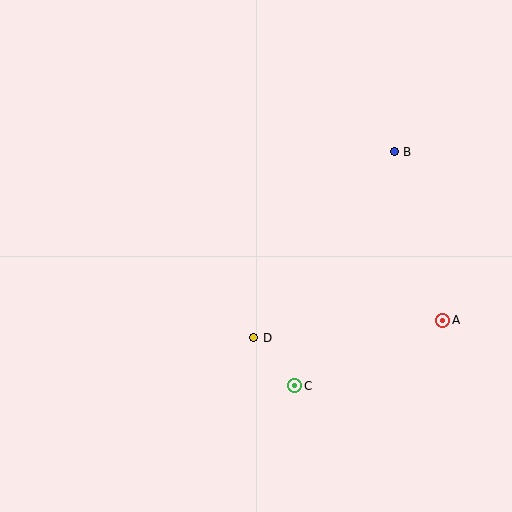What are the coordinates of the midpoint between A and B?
The midpoint between A and B is at (419, 236).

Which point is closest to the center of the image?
Point D at (254, 338) is closest to the center.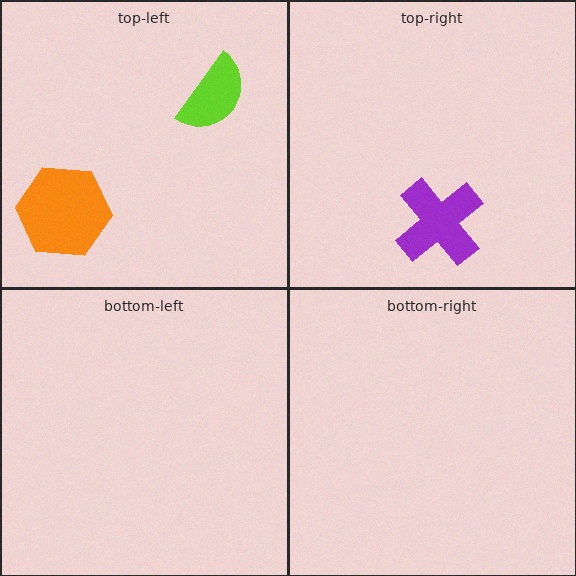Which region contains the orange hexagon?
The top-left region.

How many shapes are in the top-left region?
2.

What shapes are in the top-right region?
The purple cross.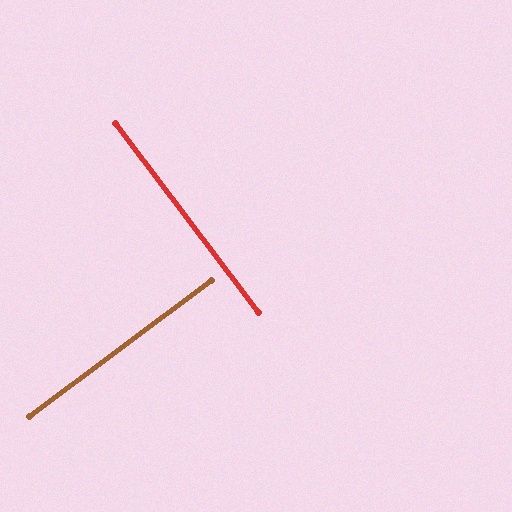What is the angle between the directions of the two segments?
Approximately 90 degrees.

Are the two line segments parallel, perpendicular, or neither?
Perpendicular — they meet at approximately 90°.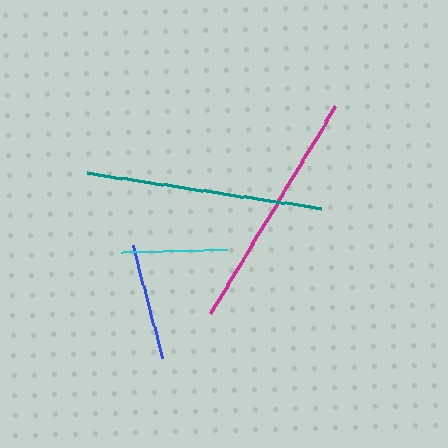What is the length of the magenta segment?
The magenta segment is approximately 242 pixels long.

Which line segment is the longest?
The magenta line is the longest at approximately 242 pixels.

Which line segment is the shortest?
The cyan line is the shortest at approximately 106 pixels.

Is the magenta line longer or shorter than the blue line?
The magenta line is longer than the blue line.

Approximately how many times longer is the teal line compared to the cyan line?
The teal line is approximately 2.2 times the length of the cyan line.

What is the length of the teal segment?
The teal segment is approximately 237 pixels long.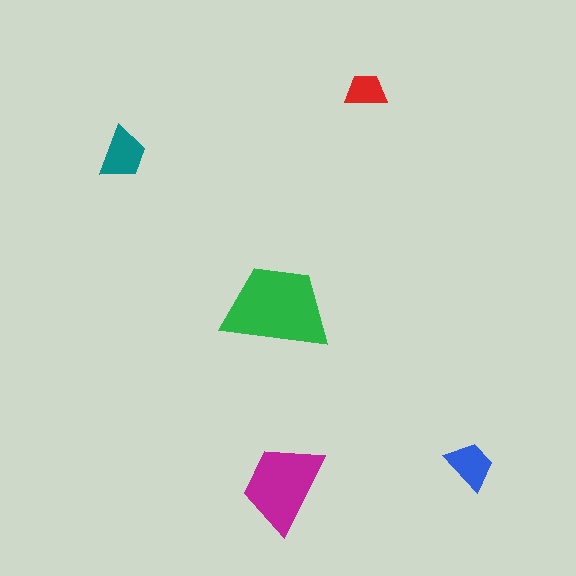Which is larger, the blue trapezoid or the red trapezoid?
The blue one.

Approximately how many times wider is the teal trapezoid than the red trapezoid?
About 1.5 times wider.